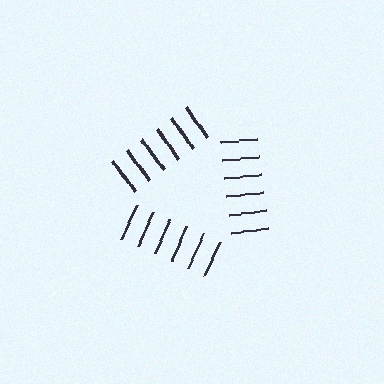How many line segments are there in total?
18 — 6 along each of the 3 edges.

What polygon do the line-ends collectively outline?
An illusory triangle — the line segments terminate on its edges but no continuous stroke is drawn.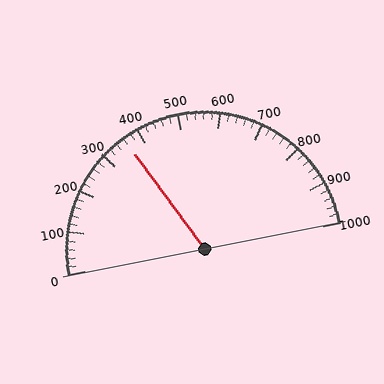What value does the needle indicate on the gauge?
The needle indicates approximately 360.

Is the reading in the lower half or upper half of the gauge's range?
The reading is in the lower half of the range (0 to 1000).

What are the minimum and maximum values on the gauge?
The gauge ranges from 0 to 1000.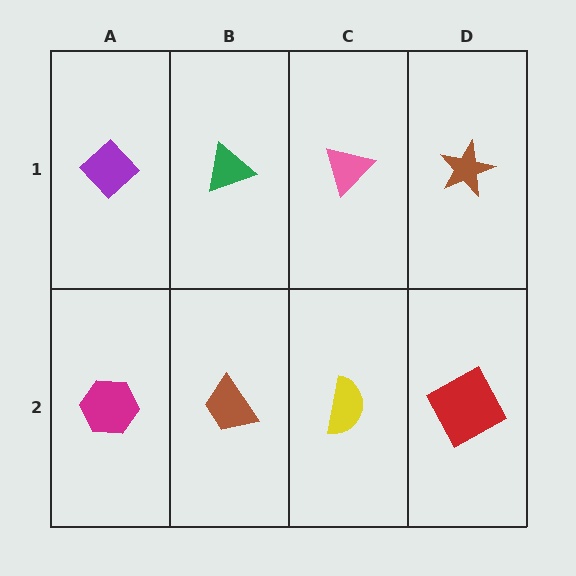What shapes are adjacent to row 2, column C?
A pink triangle (row 1, column C), a brown trapezoid (row 2, column B), a red square (row 2, column D).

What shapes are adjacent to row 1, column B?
A brown trapezoid (row 2, column B), a purple diamond (row 1, column A), a pink triangle (row 1, column C).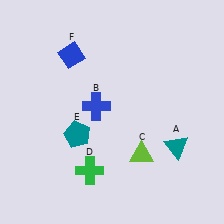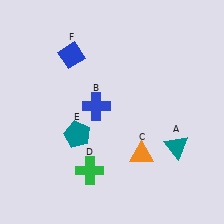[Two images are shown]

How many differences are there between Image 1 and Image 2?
There is 1 difference between the two images.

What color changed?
The triangle (C) changed from lime in Image 1 to orange in Image 2.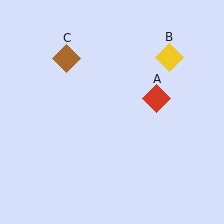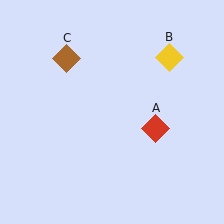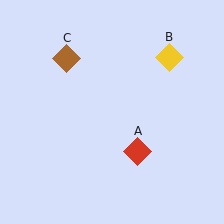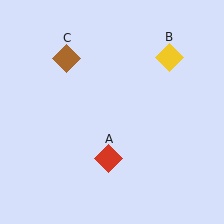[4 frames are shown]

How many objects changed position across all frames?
1 object changed position: red diamond (object A).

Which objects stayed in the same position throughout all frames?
Yellow diamond (object B) and brown diamond (object C) remained stationary.